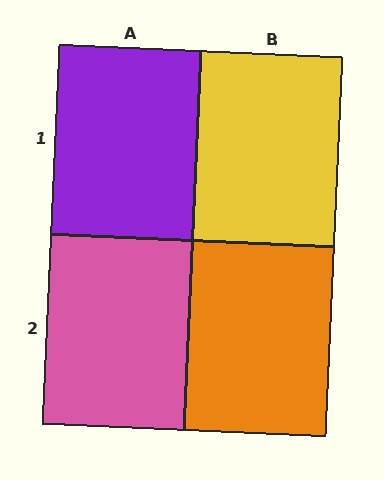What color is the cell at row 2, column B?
Orange.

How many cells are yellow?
1 cell is yellow.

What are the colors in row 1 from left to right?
Purple, yellow.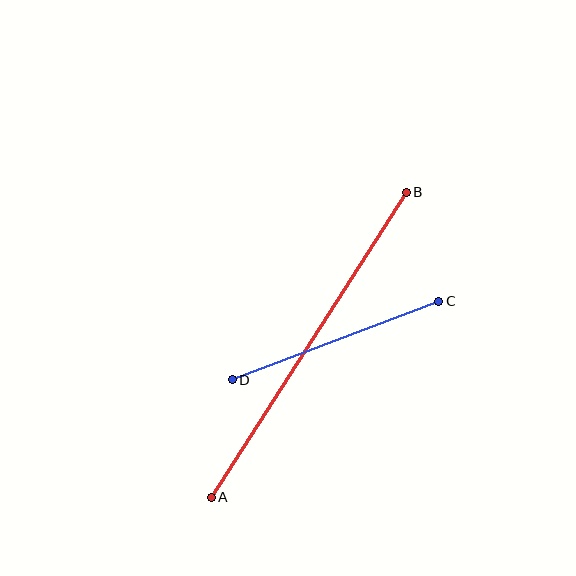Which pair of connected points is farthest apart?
Points A and B are farthest apart.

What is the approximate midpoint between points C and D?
The midpoint is at approximately (335, 341) pixels.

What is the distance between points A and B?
The distance is approximately 362 pixels.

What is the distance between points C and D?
The distance is approximately 221 pixels.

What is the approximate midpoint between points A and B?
The midpoint is at approximately (309, 345) pixels.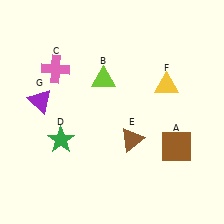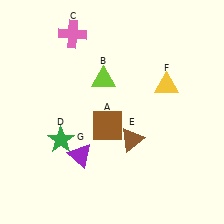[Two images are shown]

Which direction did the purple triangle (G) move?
The purple triangle (G) moved down.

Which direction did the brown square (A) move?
The brown square (A) moved left.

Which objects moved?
The objects that moved are: the brown square (A), the pink cross (C), the purple triangle (G).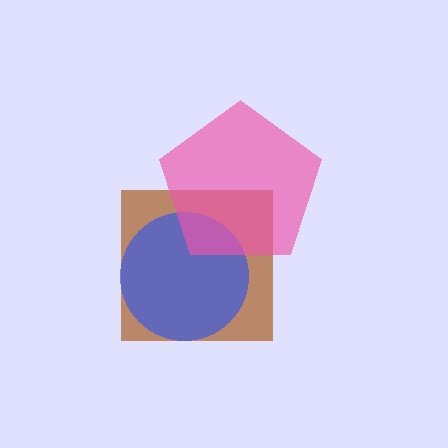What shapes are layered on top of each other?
The layered shapes are: a brown square, a blue circle, a pink pentagon.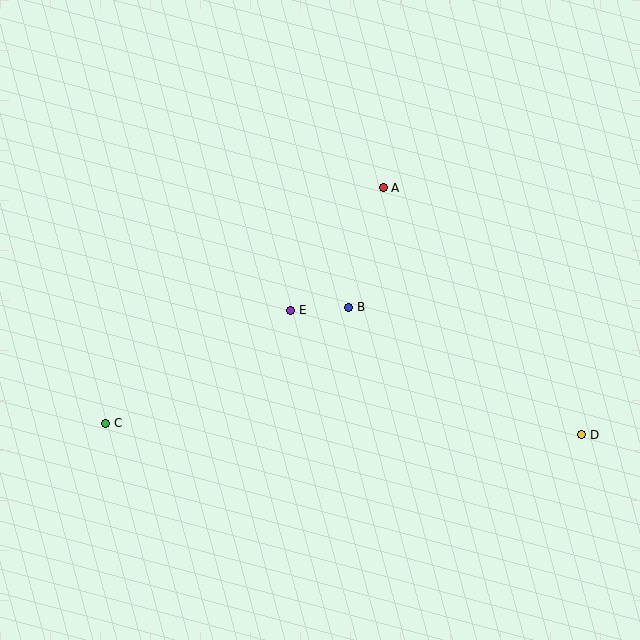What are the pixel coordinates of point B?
Point B is at (349, 307).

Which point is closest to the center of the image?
Point E at (291, 310) is closest to the center.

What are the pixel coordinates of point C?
Point C is at (106, 423).